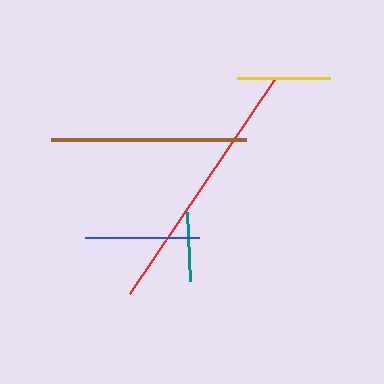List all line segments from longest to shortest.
From longest to shortest: red, brown, blue, yellow, teal.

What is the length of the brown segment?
The brown segment is approximately 195 pixels long.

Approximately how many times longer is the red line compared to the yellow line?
The red line is approximately 2.8 times the length of the yellow line.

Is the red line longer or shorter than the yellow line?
The red line is longer than the yellow line.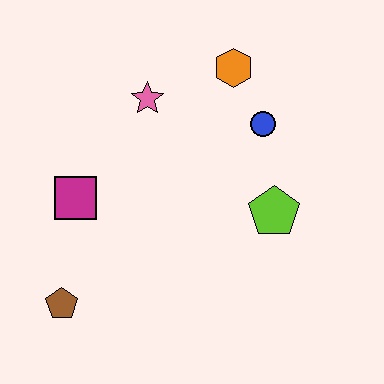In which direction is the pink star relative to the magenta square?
The pink star is above the magenta square.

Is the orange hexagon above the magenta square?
Yes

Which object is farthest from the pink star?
The brown pentagon is farthest from the pink star.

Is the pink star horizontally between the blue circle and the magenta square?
Yes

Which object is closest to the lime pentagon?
The blue circle is closest to the lime pentagon.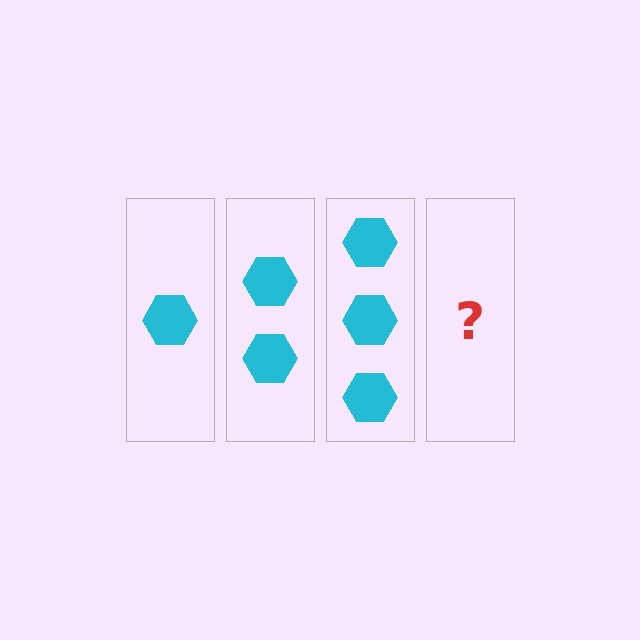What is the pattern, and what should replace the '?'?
The pattern is that each step adds one more hexagon. The '?' should be 4 hexagons.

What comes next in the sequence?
The next element should be 4 hexagons.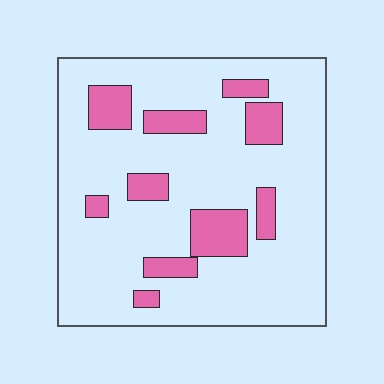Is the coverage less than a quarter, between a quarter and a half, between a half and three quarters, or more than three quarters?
Less than a quarter.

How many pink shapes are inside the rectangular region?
10.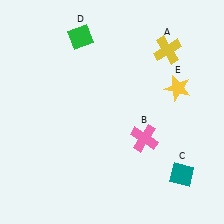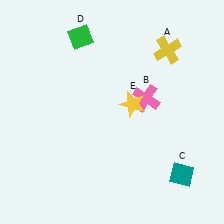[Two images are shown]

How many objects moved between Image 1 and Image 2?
2 objects moved between the two images.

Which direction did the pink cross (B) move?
The pink cross (B) moved up.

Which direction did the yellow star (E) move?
The yellow star (E) moved left.